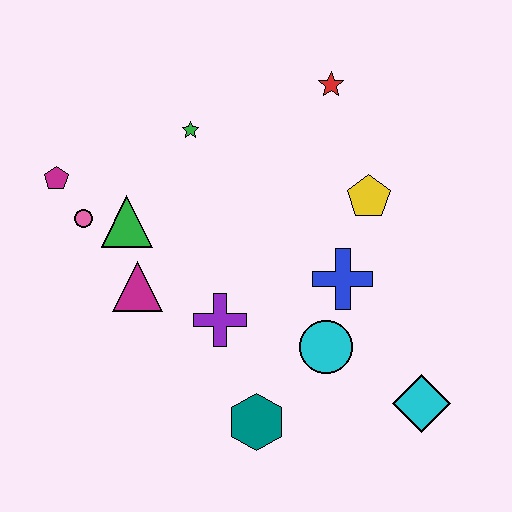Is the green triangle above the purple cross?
Yes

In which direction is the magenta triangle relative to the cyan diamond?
The magenta triangle is to the left of the cyan diamond.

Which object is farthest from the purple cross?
The red star is farthest from the purple cross.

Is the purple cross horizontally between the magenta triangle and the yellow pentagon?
Yes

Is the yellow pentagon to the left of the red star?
No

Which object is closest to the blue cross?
The cyan circle is closest to the blue cross.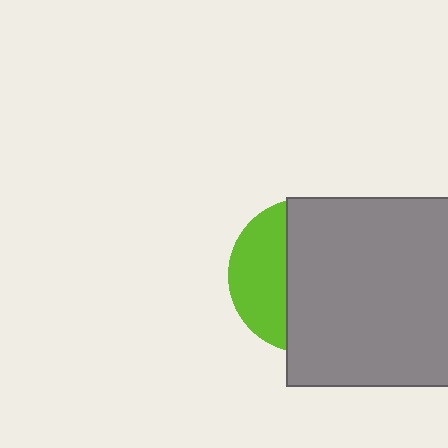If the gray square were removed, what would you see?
You would see the complete lime circle.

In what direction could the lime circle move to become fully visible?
The lime circle could move left. That would shift it out from behind the gray square entirely.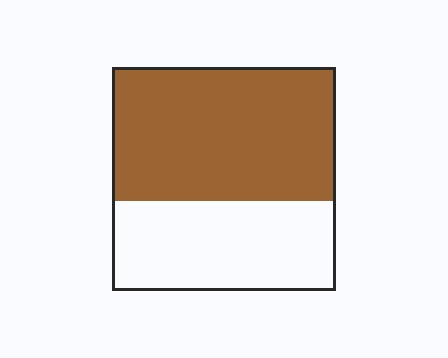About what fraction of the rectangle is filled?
About three fifths (3/5).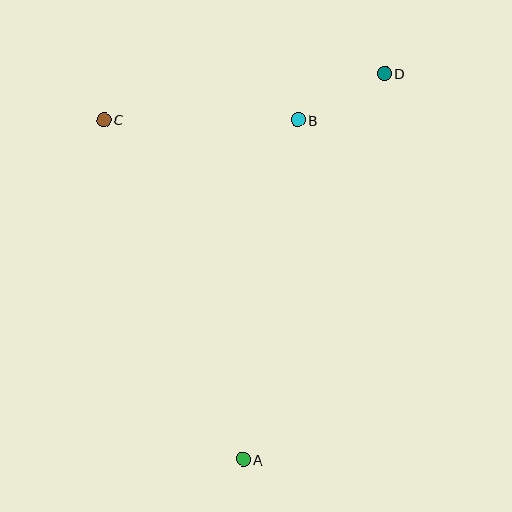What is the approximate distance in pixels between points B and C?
The distance between B and C is approximately 194 pixels.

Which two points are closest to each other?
Points B and D are closest to each other.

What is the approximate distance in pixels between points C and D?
The distance between C and D is approximately 284 pixels.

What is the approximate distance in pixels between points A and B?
The distance between A and B is approximately 344 pixels.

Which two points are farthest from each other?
Points A and D are farthest from each other.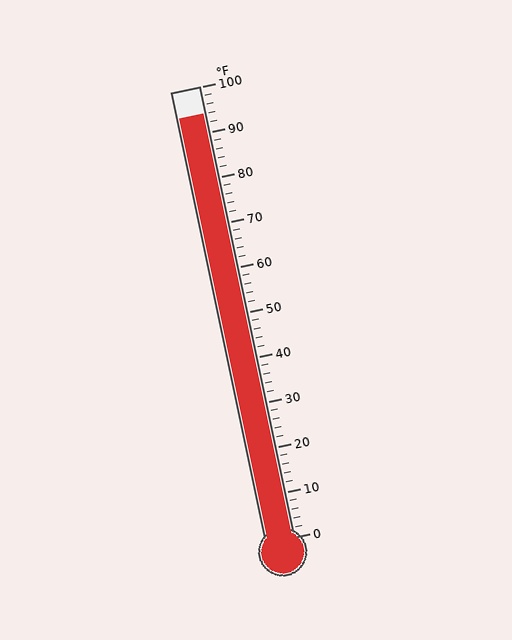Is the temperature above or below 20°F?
The temperature is above 20°F.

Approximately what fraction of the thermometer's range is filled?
The thermometer is filled to approximately 95% of its range.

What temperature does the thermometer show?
The thermometer shows approximately 94°F.